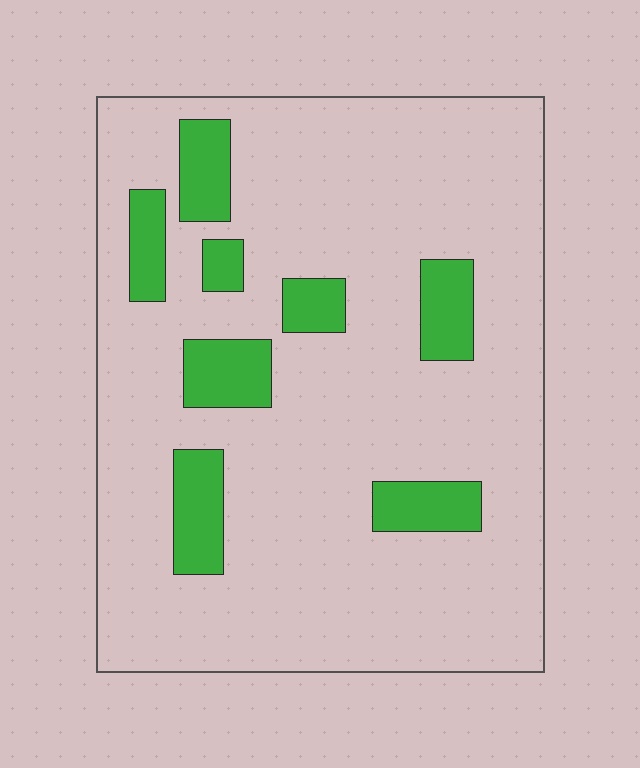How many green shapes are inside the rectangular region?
8.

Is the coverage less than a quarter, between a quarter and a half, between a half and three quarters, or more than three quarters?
Less than a quarter.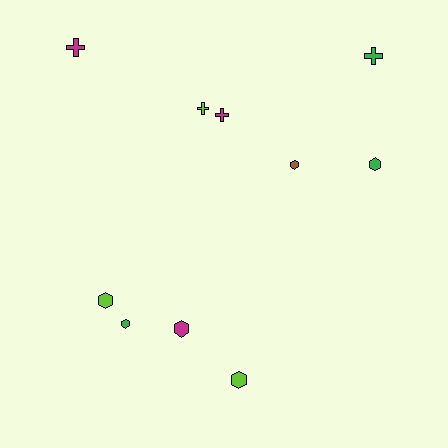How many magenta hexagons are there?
There is 1 magenta hexagon.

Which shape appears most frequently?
Hexagon, with 6 objects.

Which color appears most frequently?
Green, with 3 objects.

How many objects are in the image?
There are 10 objects.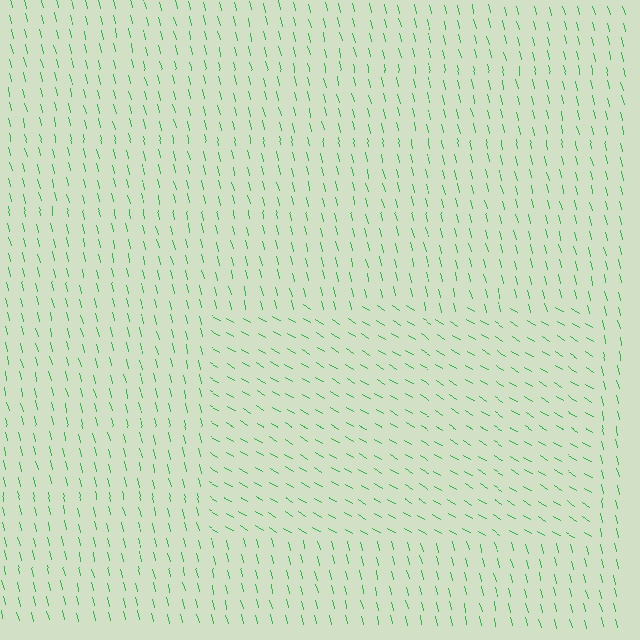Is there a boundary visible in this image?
Yes, there is a texture boundary formed by a change in line orientation.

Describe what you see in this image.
The image is filled with small green line segments. A rectangle region in the image has lines oriented differently from the surrounding lines, creating a visible texture boundary.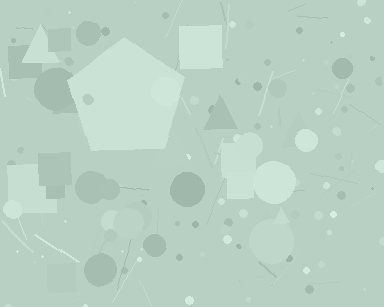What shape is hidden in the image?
A pentagon is hidden in the image.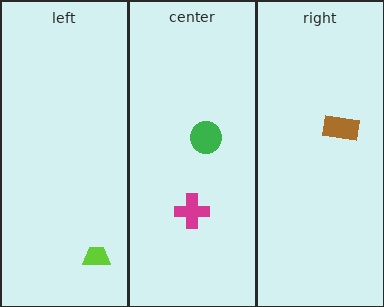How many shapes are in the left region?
1.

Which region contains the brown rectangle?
The right region.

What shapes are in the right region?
The brown rectangle.